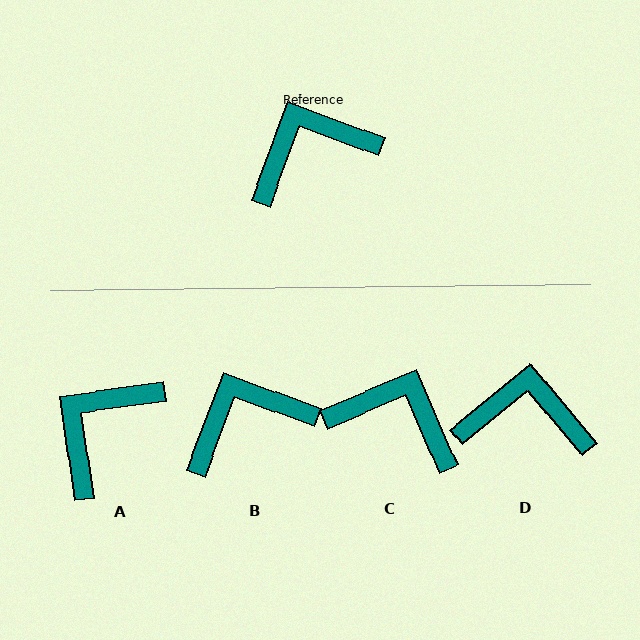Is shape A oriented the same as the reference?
No, it is off by about 28 degrees.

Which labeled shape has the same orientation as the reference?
B.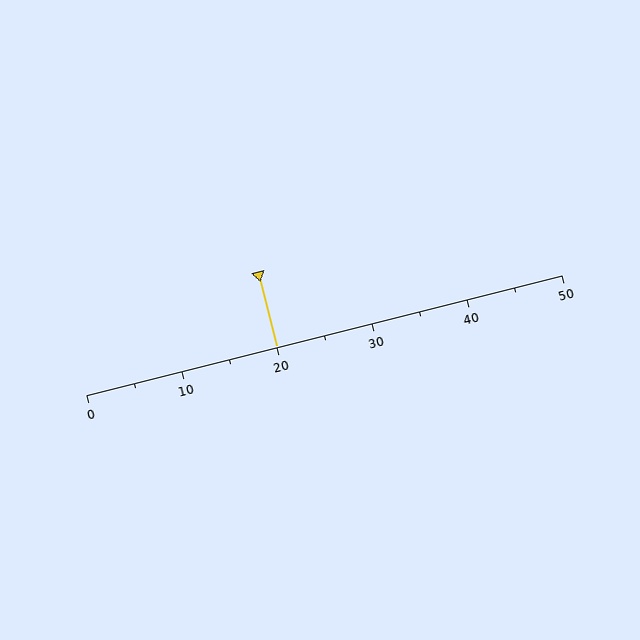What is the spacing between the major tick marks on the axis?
The major ticks are spaced 10 apart.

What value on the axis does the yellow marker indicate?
The marker indicates approximately 20.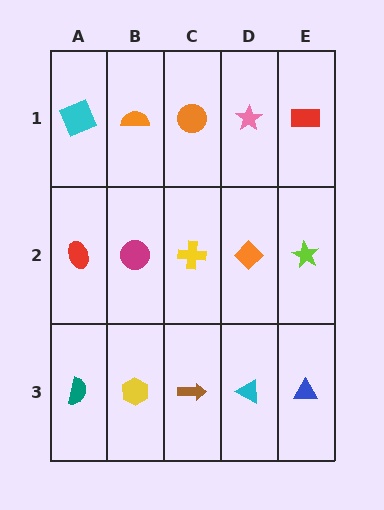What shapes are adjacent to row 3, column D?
An orange diamond (row 2, column D), a brown arrow (row 3, column C), a blue triangle (row 3, column E).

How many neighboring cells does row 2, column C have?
4.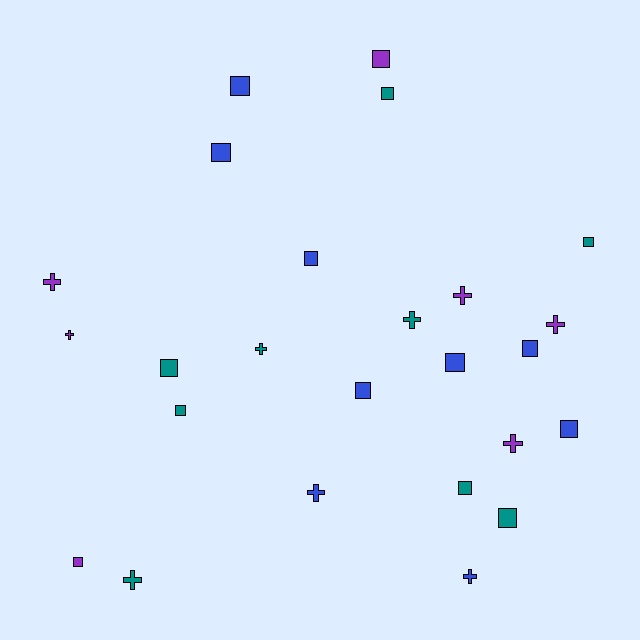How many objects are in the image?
There are 25 objects.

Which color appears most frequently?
Teal, with 9 objects.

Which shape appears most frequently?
Square, with 15 objects.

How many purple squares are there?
There are 2 purple squares.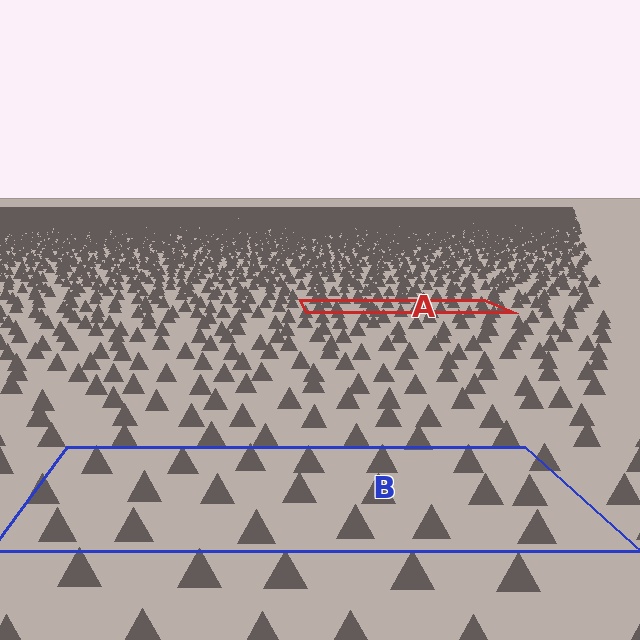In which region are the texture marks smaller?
The texture marks are smaller in region A, because it is farther away.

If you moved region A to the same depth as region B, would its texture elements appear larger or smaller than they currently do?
They would appear larger. At a closer depth, the same texture elements are projected at a bigger on-screen size.